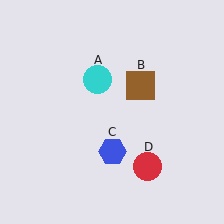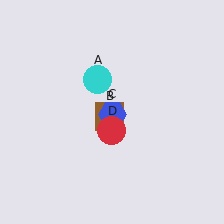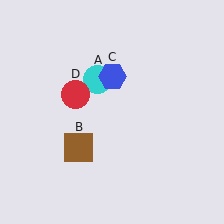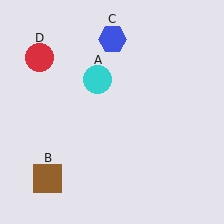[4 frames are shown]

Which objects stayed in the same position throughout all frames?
Cyan circle (object A) remained stationary.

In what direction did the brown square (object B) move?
The brown square (object B) moved down and to the left.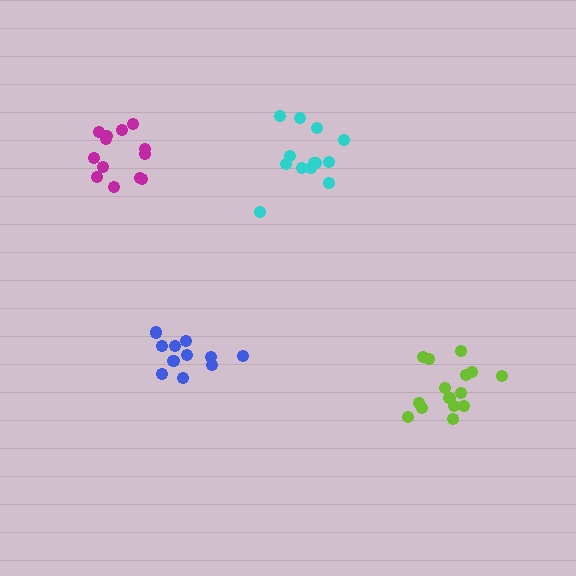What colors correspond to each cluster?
The clusters are colored: cyan, magenta, lime, blue.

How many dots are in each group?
Group 1: 13 dots, Group 2: 13 dots, Group 3: 15 dots, Group 4: 12 dots (53 total).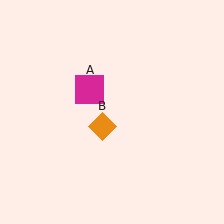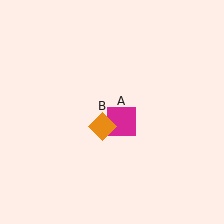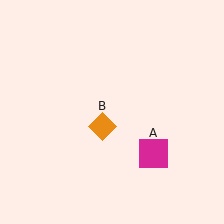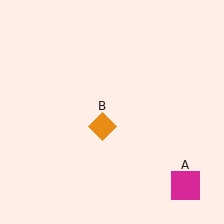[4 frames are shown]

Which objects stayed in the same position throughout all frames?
Orange diamond (object B) remained stationary.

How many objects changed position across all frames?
1 object changed position: magenta square (object A).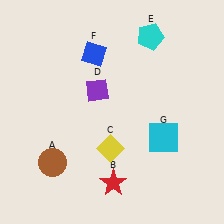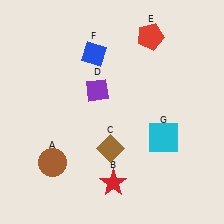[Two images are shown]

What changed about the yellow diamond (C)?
In Image 1, C is yellow. In Image 2, it changed to brown.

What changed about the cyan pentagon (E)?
In Image 1, E is cyan. In Image 2, it changed to red.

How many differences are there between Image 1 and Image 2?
There are 2 differences between the two images.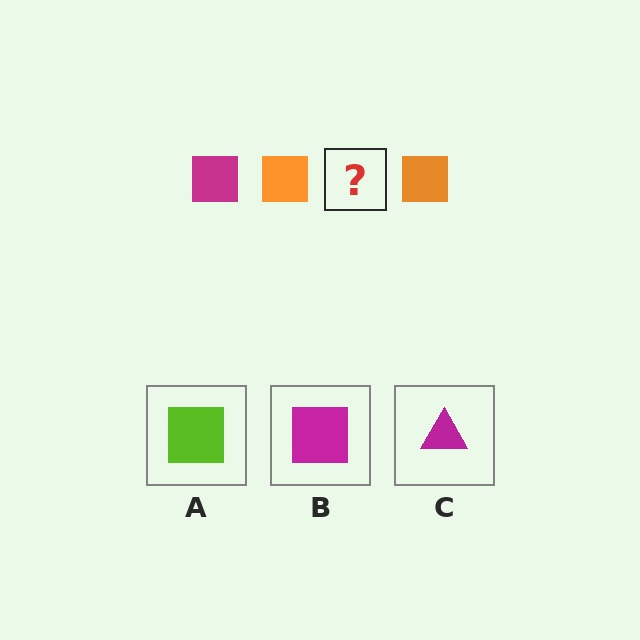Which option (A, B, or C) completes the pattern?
B.